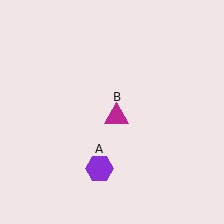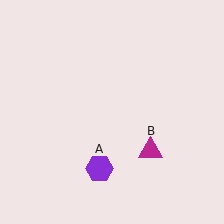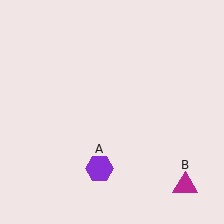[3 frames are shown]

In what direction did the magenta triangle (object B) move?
The magenta triangle (object B) moved down and to the right.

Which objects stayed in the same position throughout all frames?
Purple hexagon (object A) remained stationary.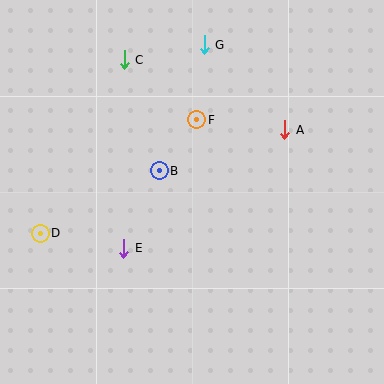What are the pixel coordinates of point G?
Point G is at (204, 45).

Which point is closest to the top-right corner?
Point A is closest to the top-right corner.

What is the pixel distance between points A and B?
The distance between A and B is 132 pixels.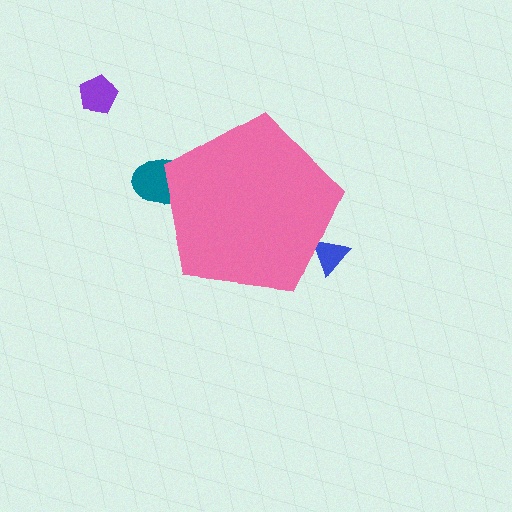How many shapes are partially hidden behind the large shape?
2 shapes are partially hidden.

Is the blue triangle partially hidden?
Yes, the blue triangle is partially hidden behind the pink pentagon.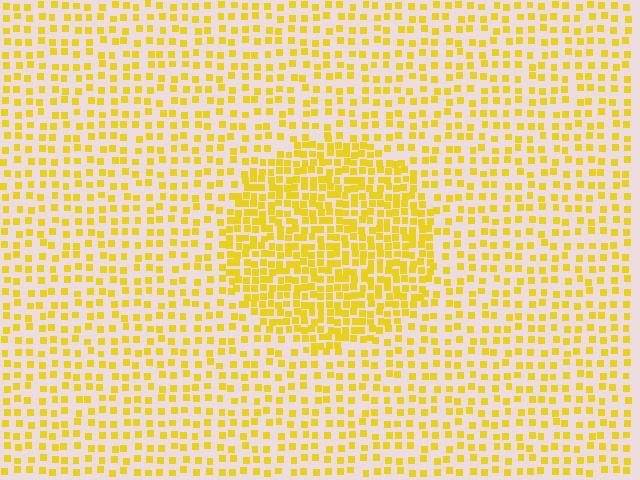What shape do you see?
I see a circle.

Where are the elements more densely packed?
The elements are more densely packed inside the circle boundary.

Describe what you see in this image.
The image contains small yellow elements arranged at two different densities. A circle-shaped region is visible where the elements are more densely packed than the surrounding area.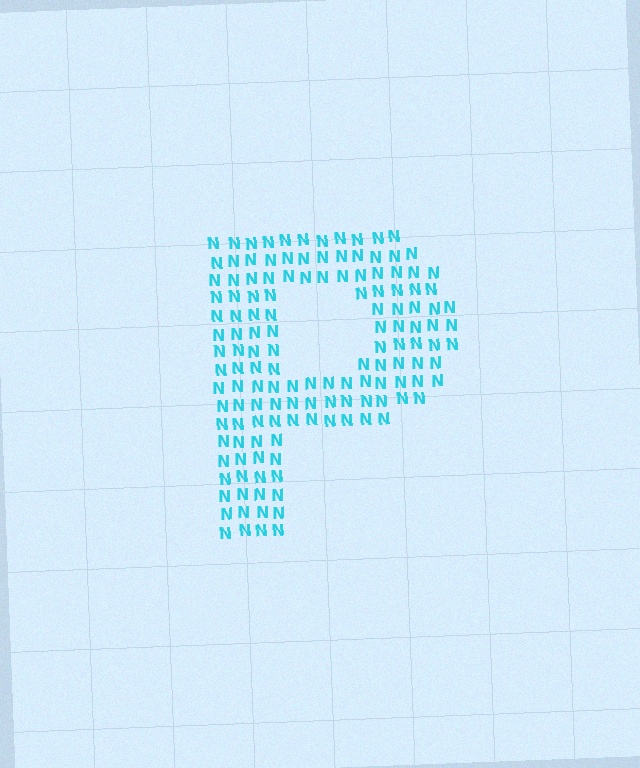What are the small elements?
The small elements are letter N's.